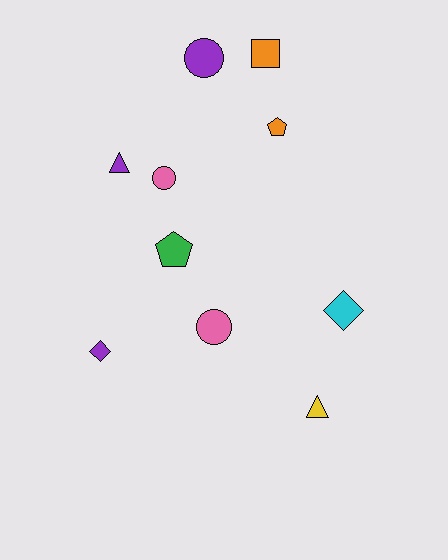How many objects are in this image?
There are 10 objects.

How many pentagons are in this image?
There are 2 pentagons.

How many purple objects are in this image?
There are 3 purple objects.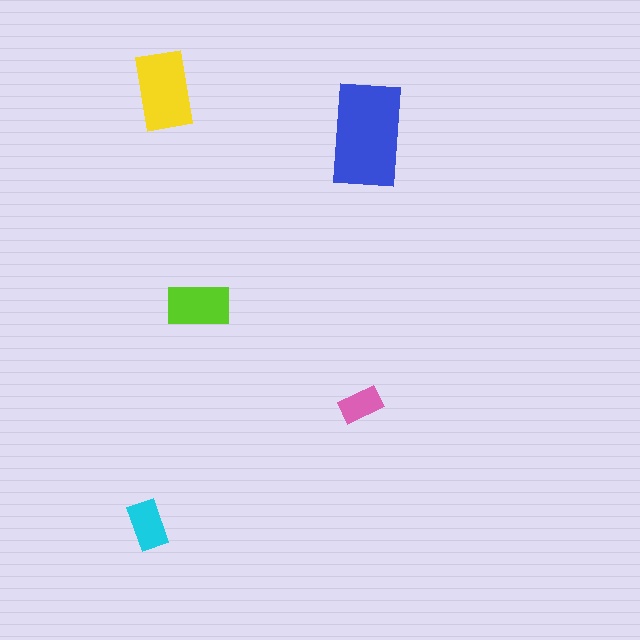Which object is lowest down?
The cyan rectangle is bottommost.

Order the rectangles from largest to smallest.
the blue one, the yellow one, the lime one, the cyan one, the pink one.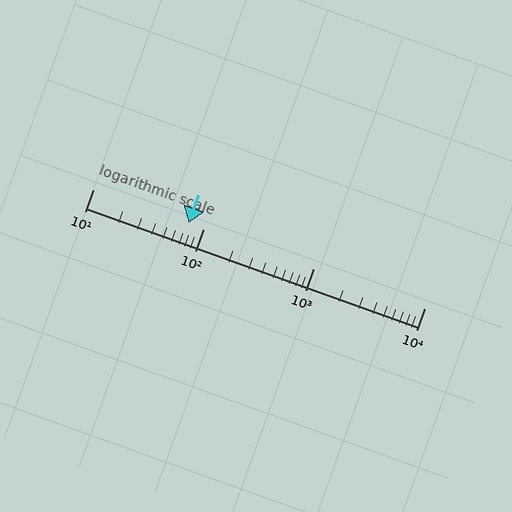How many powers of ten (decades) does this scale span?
The scale spans 3 decades, from 10 to 10000.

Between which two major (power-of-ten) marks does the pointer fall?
The pointer is between 10 and 100.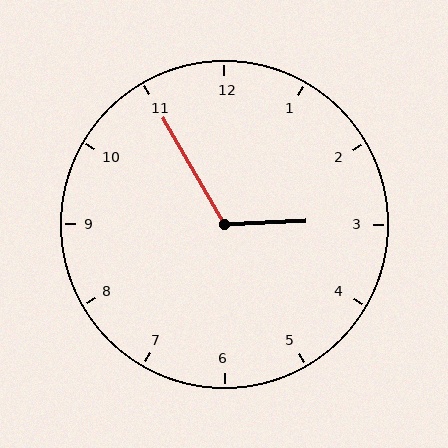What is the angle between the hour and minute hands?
Approximately 118 degrees.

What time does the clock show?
2:55.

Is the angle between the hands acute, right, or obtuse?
It is obtuse.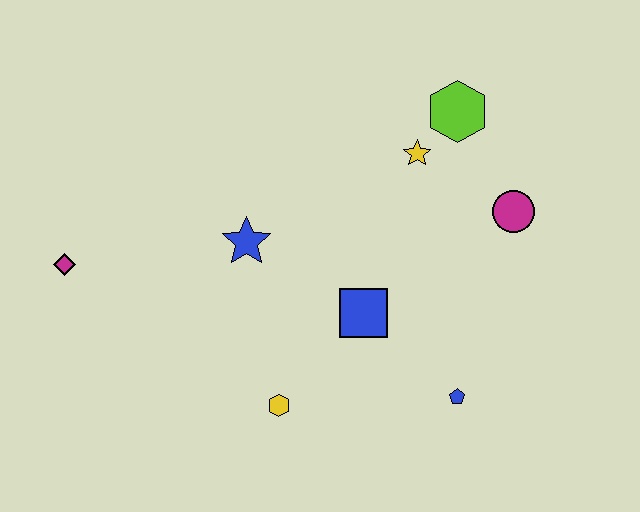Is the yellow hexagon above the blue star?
No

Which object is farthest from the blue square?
The magenta diamond is farthest from the blue square.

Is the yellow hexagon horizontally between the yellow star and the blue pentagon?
No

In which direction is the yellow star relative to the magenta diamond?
The yellow star is to the right of the magenta diamond.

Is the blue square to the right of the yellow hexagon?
Yes